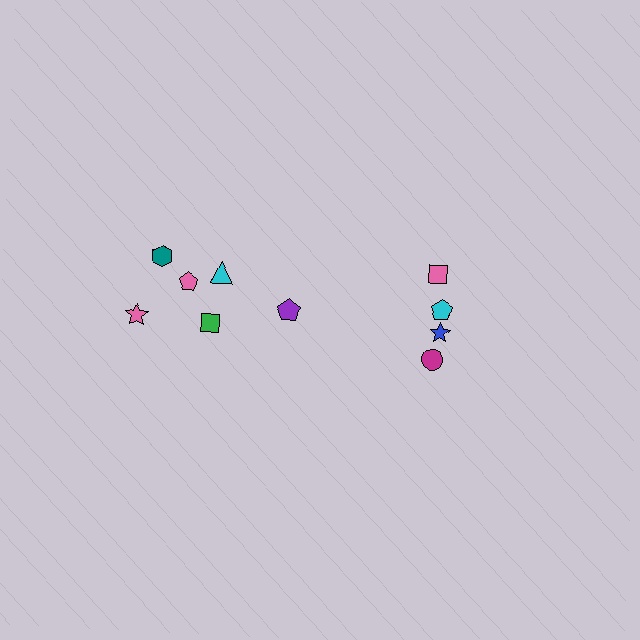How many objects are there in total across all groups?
There are 10 objects.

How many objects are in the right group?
There are 4 objects.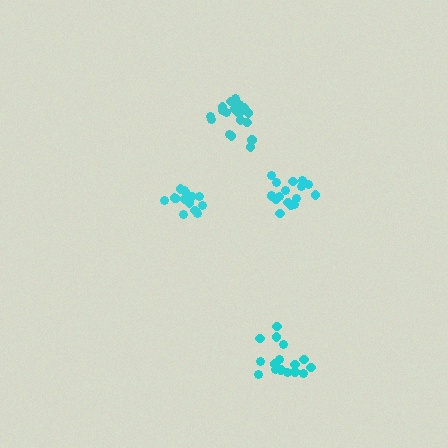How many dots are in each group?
Group 1: 15 dots, Group 2: 16 dots, Group 3: 19 dots, Group 4: 17 dots (67 total).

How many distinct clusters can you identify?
There are 4 distinct clusters.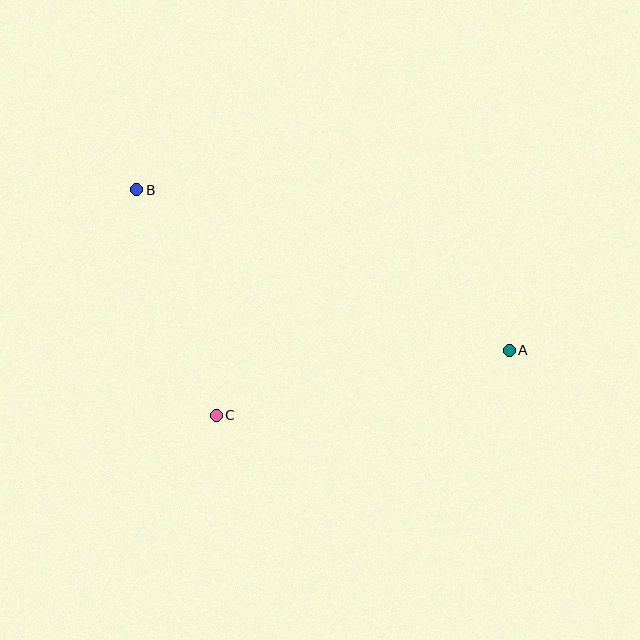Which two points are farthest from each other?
Points A and B are farthest from each other.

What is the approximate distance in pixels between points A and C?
The distance between A and C is approximately 300 pixels.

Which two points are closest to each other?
Points B and C are closest to each other.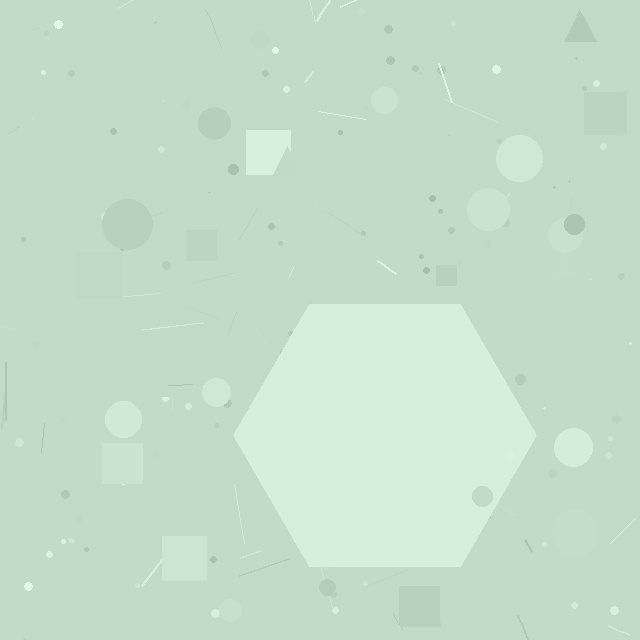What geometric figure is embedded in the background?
A hexagon is embedded in the background.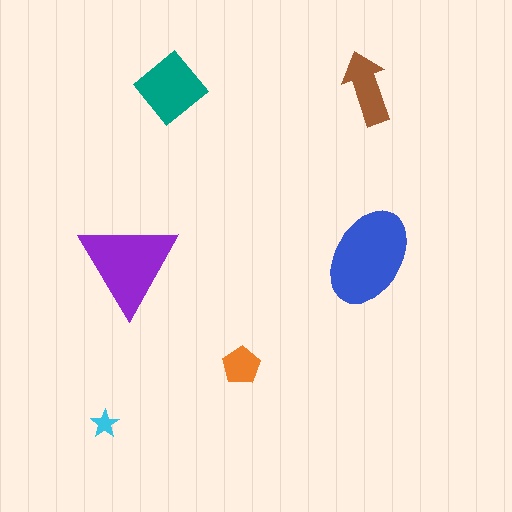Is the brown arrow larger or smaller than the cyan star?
Larger.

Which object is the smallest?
The cyan star.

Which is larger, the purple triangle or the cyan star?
The purple triangle.